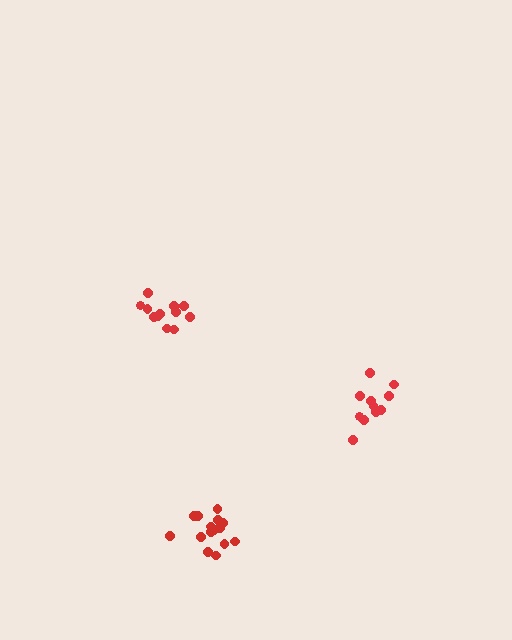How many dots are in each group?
Group 1: 15 dots, Group 2: 12 dots, Group 3: 12 dots (39 total).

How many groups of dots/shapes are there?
There are 3 groups.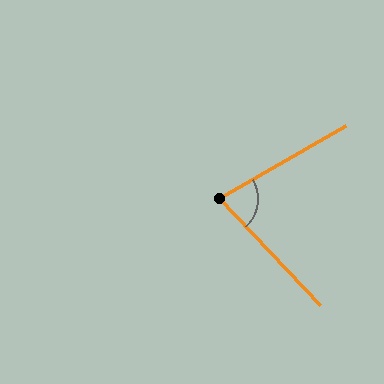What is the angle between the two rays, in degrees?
Approximately 77 degrees.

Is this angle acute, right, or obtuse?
It is acute.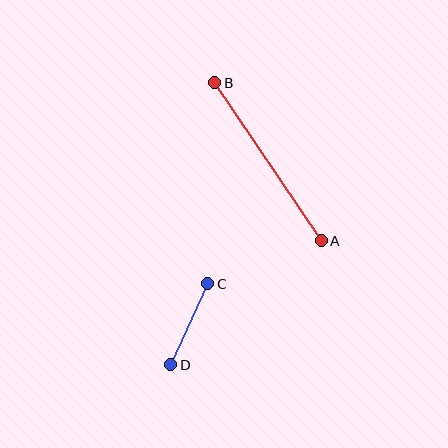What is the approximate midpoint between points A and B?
The midpoint is at approximately (268, 162) pixels.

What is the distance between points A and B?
The distance is approximately 190 pixels.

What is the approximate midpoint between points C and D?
The midpoint is at approximately (189, 324) pixels.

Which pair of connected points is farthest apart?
Points A and B are farthest apart.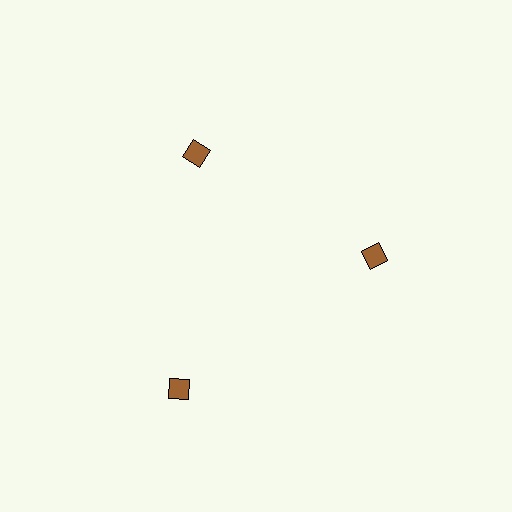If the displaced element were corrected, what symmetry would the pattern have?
It would have 3-fold rotational symmetry — the pattern would map onto itself every 120 degrees.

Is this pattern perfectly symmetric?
No. The 3 brown diamonds are arranged in a ring, but one element near the 7 o'clock position is pushed outward from the center, breaking the 3-fold rotational symmetry.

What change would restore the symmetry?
The symmetry would be restored by moving it inward, back onto the ring so that all 3 diamonds sit at equal angles and equal distance from the center.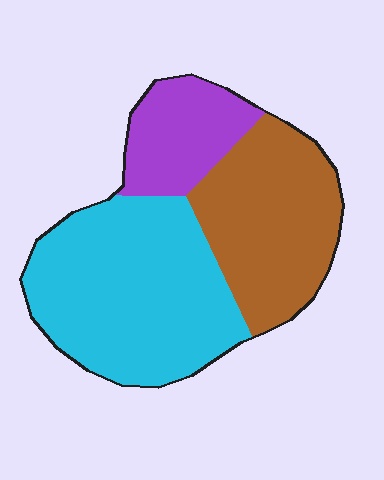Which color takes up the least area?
Purple, at roughly 20%.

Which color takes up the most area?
Cyan, at roughly 50%.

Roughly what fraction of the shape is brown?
Brown takes up about one third (1/3) of the shape.